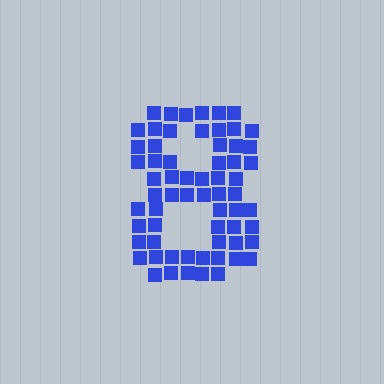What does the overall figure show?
The overall figure shows the digit 8.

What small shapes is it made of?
It is made of small squares.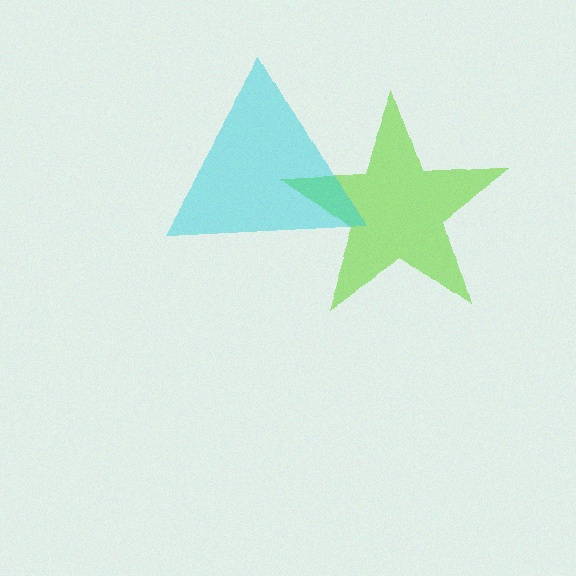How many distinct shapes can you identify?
There are 2 distinct shapes: a lime star, a cyan triangle.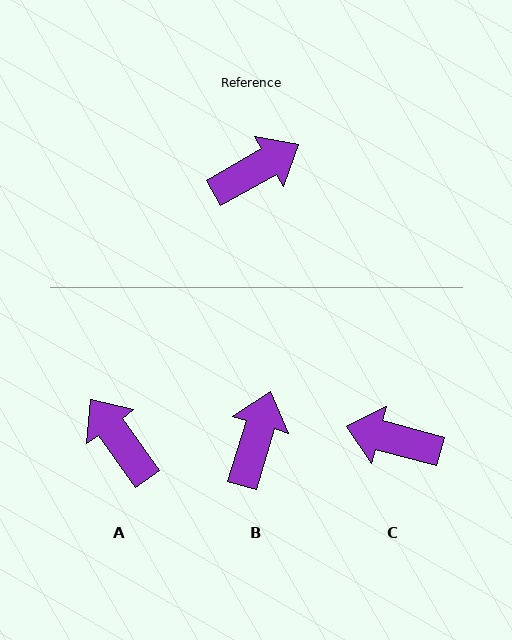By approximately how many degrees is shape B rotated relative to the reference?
Approximately 43 degrees counter-clockwise.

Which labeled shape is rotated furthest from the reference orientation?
C, about 135 degrees away.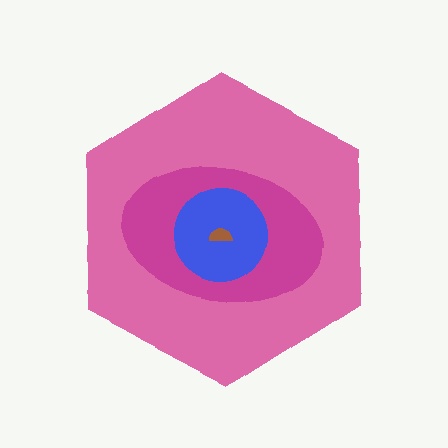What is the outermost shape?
The pink hexagon.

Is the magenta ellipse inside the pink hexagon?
Yes.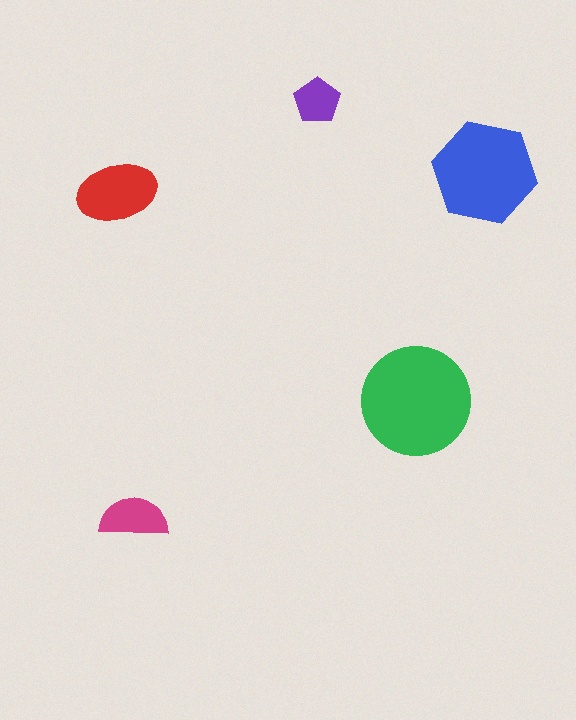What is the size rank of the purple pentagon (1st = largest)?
5th.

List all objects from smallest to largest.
The purple pentagon, the magenta semicircle, the red ellipse, the blue hexagon, the green circle.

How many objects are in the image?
There are 5 objects in the image.